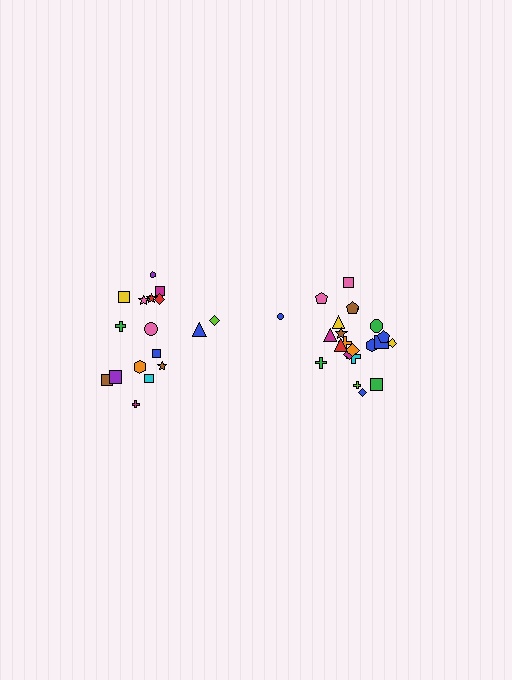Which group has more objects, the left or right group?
The right group.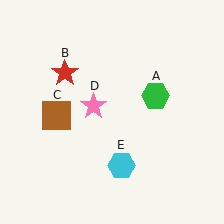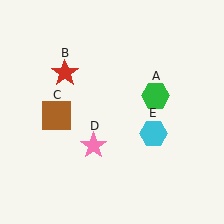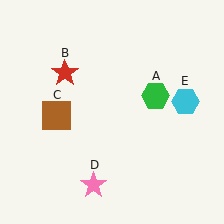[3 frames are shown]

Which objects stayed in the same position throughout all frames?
Green hexagon (object A) and red star (object B) and brown square (object C) remained stationary.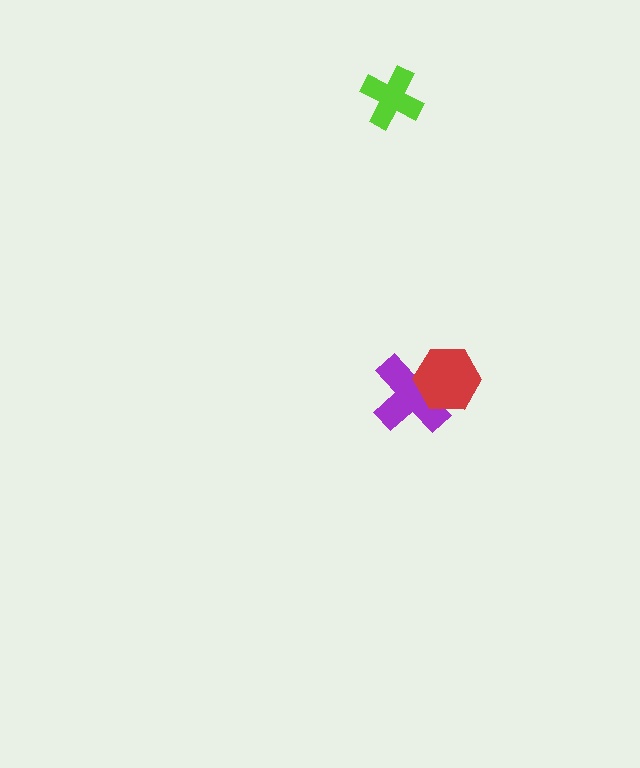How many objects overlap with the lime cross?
0 objects overlap with the lime cross.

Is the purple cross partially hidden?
Yes, it is partially covered by another shape.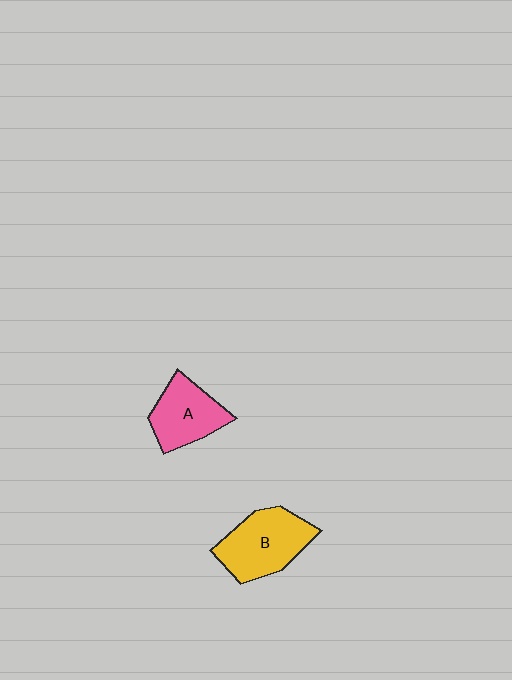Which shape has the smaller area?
Shape A (pink).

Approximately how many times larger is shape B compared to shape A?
Approximately 1.3 times.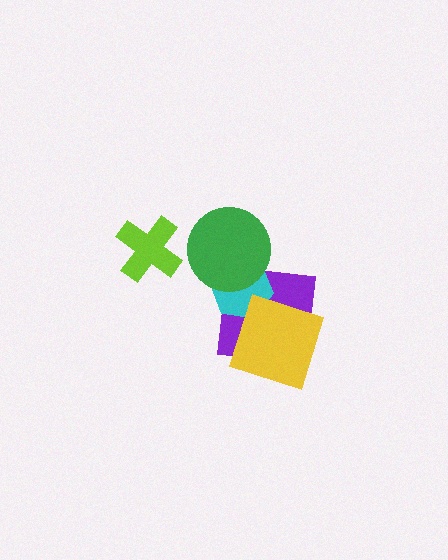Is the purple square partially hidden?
Yes, it is partially covered by another shape.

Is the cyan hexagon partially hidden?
Yes, it is partially covered by another shape.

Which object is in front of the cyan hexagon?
The green circle is in front of the cyan hexagon.